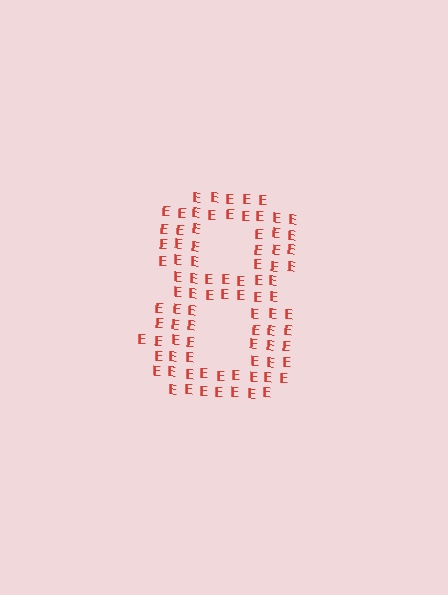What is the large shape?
The large shape is the digit 8.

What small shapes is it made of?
It is made of small letter E's.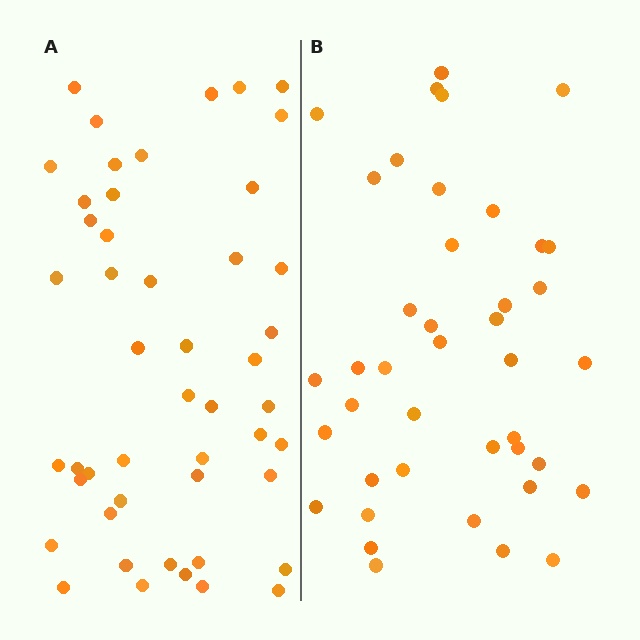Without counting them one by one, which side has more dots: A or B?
Region A (the left region) has more dots.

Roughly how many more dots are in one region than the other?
Region A has roughly 8 or so more dots than region B.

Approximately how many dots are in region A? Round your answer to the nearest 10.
About 50 dots. (The exact count is 48, which rounds to 50.)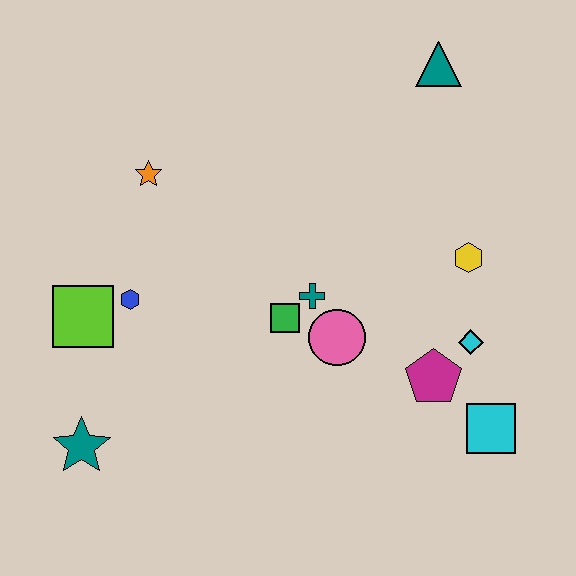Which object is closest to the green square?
The teal cross is closest to the green square.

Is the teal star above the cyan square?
No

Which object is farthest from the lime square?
The teal triangle is farthest from the lime square.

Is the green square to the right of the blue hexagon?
Yes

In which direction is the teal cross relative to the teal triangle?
The teal cross is below the teal triangle.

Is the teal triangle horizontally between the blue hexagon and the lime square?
No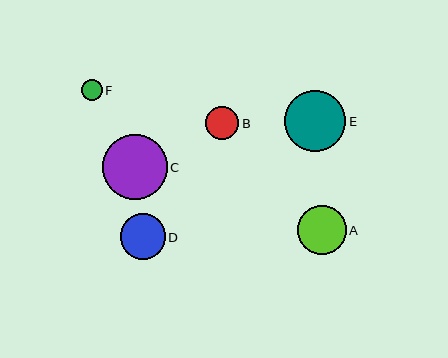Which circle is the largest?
Circle C is the largest with a size of approximately 64 pixels.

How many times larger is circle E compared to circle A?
Circle E is approximately 1.3 times the size of circle A.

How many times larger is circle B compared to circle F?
Circle B is approximately 1.6 times the size of circle F.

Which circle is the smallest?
Circle F is the smallest with a size of approximately 21 pixels.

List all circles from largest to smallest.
From largest to smallest: C, E, A, D, B, F.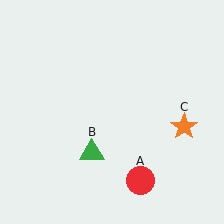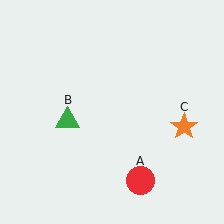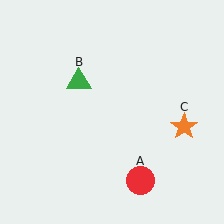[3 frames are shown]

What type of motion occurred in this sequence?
The green triangle (object B) rotated clockwise around the center of the scene.